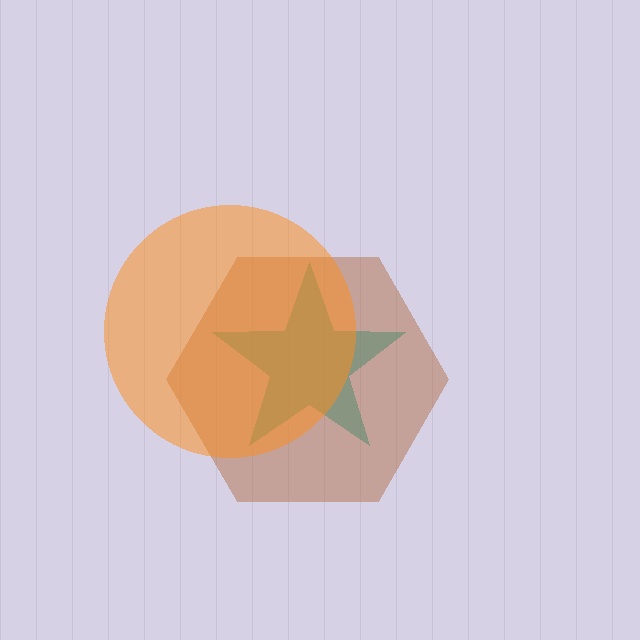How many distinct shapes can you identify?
There are 3 distinct shapes: a teal star, a brown hexagon, an orange circle.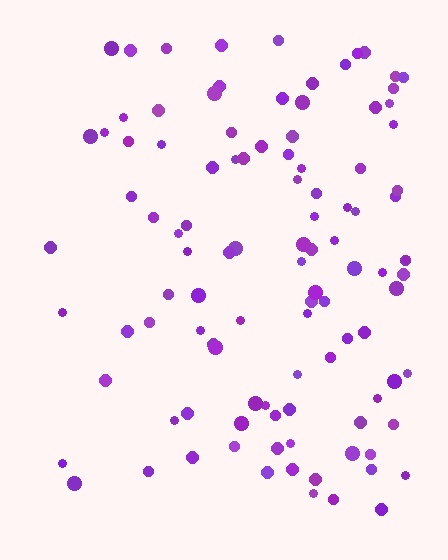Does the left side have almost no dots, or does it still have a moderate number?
Still a moderate number, just noticeably fewer than the right.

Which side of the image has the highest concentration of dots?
The right.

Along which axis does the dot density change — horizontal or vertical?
Horizontal.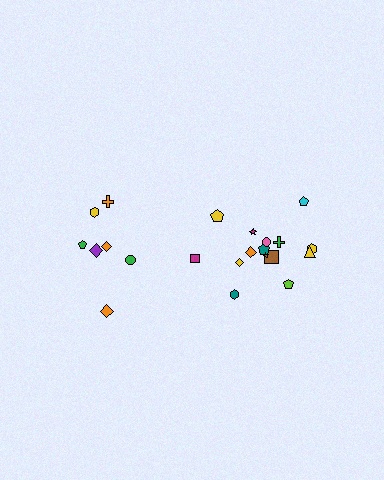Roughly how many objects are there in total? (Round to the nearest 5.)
Roughly 20 objects in total.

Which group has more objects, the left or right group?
The right group.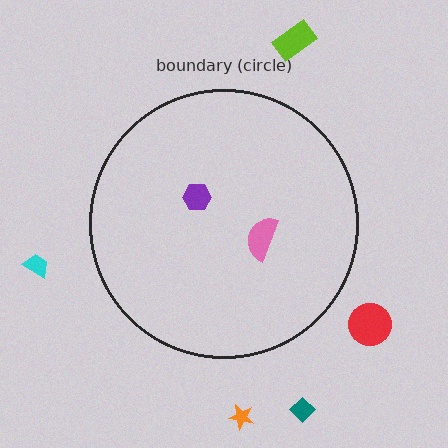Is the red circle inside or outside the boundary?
Outside.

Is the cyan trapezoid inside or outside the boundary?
Outside.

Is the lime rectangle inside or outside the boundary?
Outside.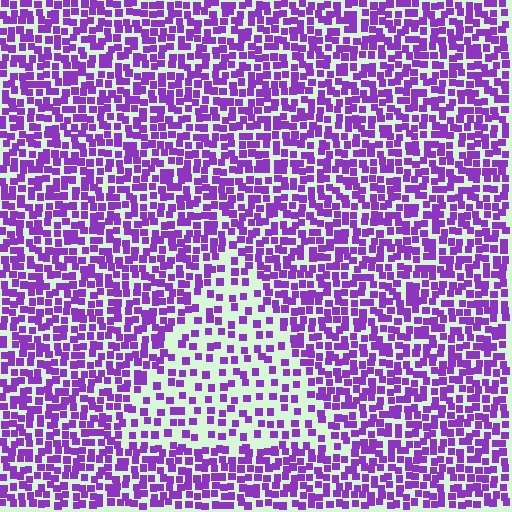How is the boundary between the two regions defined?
The boundary is defined by a change in element density (approximately 2.1x ratio). All elements are the same color, size, and shape.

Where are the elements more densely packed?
The elements are more densely packed outside the triangle boundary.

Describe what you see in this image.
The image contains small purple elements arranged at two different densities. A triangle-shaped region is visible where the elements are less densely packed than the surrounding area.